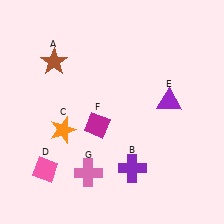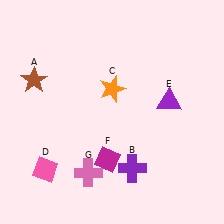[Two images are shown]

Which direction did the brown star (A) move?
The brown star (A) moved left.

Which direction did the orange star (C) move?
The orange star (C) moved right.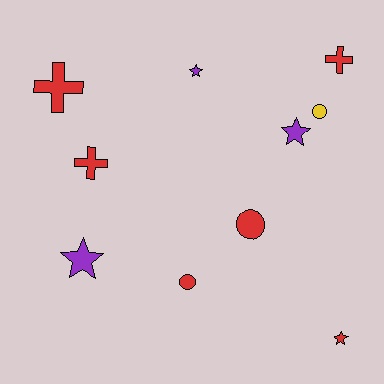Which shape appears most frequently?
Star, with 4 objects.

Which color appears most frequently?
Red, with 6 objects.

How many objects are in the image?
There are 10 objects.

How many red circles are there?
There are 2 red circles.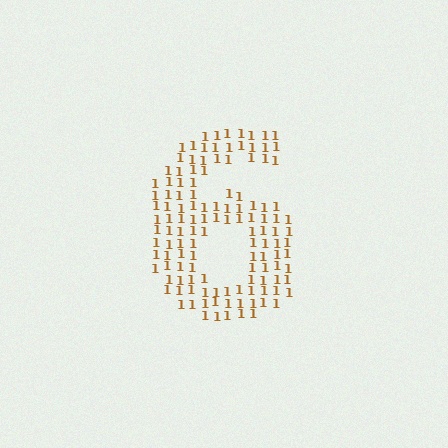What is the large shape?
The large shape is the digit 6.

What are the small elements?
The small elements are digit 1's.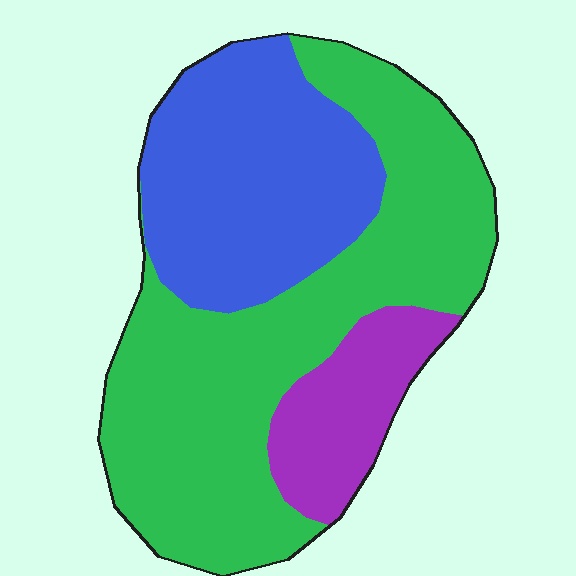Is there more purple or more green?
Green.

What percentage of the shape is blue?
Blue takes up between a sixth and a third of the shape.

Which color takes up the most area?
Green, at roughly 55%.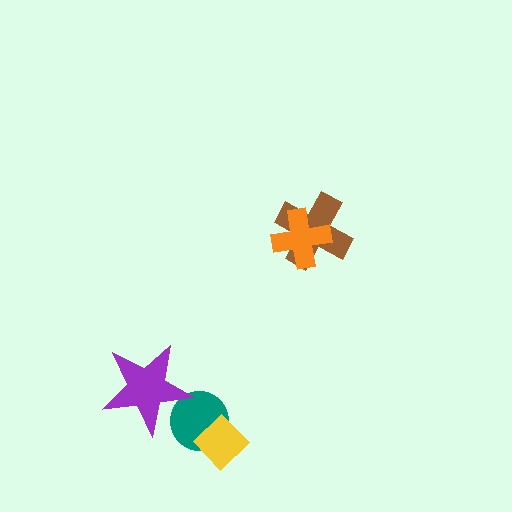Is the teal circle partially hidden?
Yes, it is partially covered by another shape.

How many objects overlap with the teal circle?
2 objects overlap with the teal circle.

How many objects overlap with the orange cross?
1 object overlaps with the orange cross.